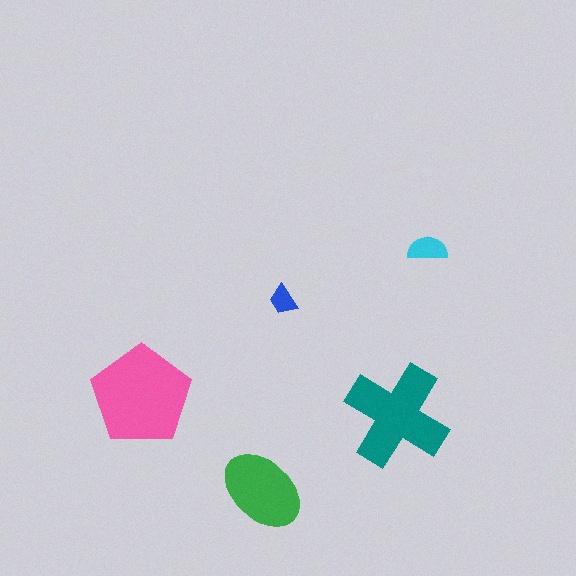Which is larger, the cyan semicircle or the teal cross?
The teal cross.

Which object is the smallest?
The blue trapezoid.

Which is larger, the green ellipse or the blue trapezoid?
The green ellipse.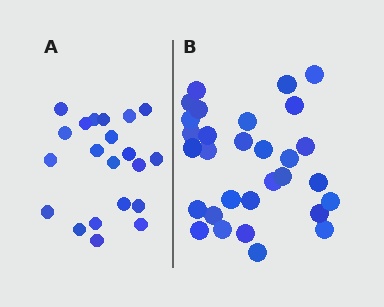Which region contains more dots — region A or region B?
Region B (the right region) has more dots.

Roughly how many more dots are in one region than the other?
Region B has roughly 8 or so more dots than region A.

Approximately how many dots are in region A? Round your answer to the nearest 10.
About 20 dots. (The exact count is 21, which rounds to 20.)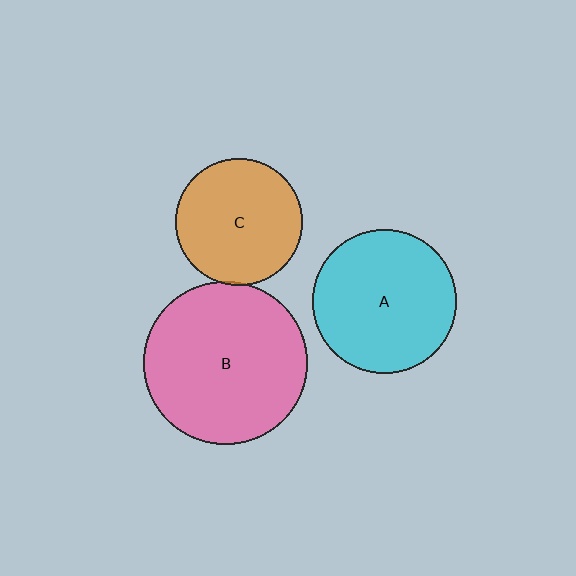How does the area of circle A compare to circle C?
Approximately 1.3 times.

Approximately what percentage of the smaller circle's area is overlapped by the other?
Approximately 5%.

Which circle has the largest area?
Circle B (pink).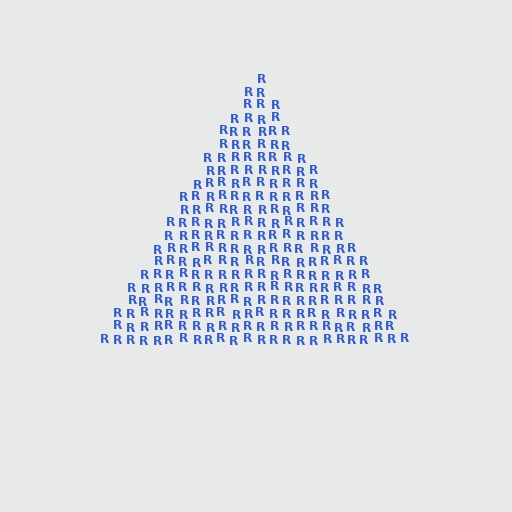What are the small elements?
The small elements are letter R's.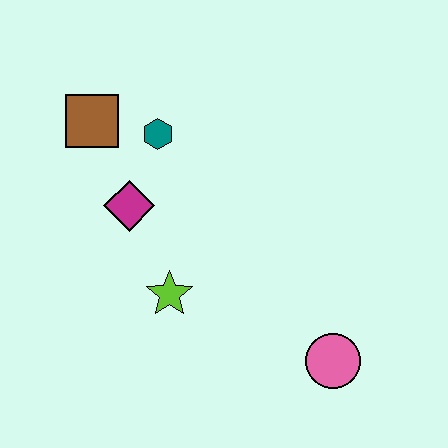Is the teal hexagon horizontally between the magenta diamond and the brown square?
No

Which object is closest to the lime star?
The magenta diamond is closest to the lime star.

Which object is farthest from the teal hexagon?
The pink circle is farthest from the teal hexagon.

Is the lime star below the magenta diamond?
Yes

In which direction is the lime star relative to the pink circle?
The lime star is to the left of the pink circle.